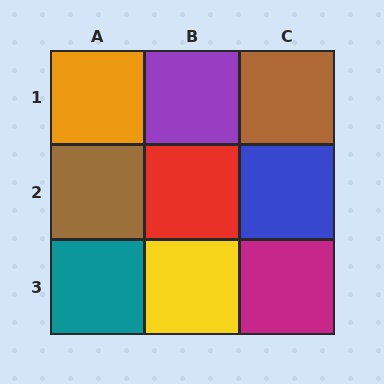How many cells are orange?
1 cell is orange.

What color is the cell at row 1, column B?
Purple.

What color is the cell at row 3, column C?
Magenta.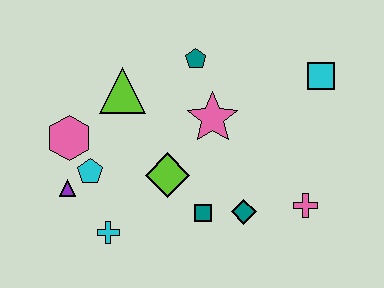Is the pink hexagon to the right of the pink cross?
No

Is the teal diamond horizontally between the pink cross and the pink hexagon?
Yes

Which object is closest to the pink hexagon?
The cyan pentagon is closest to the pink hexagon.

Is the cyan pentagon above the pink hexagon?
No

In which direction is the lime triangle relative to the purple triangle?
The lime triangle is above the purple triangle.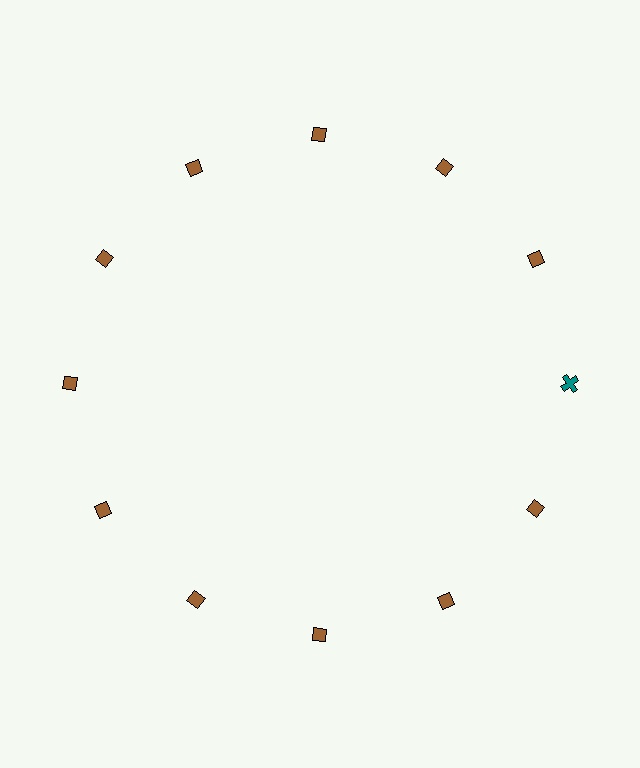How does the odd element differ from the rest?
It differs in both color (teal instead of brown) and shape (cross instead of diamond).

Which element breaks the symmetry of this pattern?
The teal cross at roughly the 3 o'clock position breaks the symmetry. All other shapes are brown diamonds.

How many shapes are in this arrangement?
There are 12 shapes arranged in a ring pattern.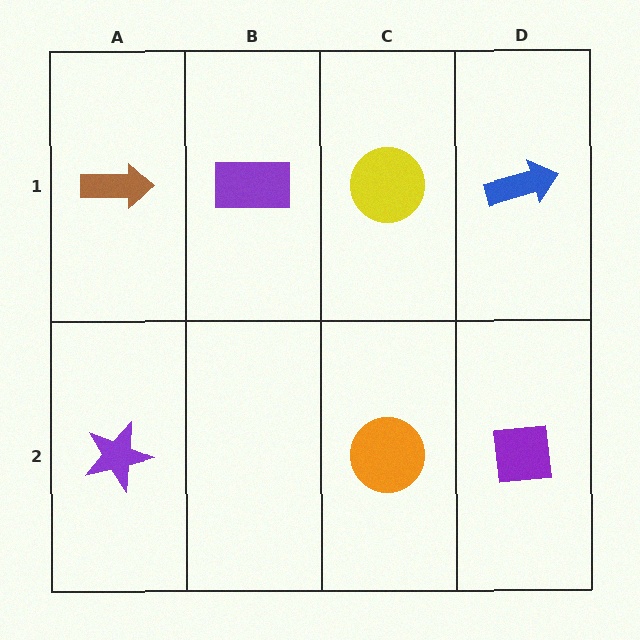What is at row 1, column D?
A blue arrow.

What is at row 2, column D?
A purple square.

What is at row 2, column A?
A purple star.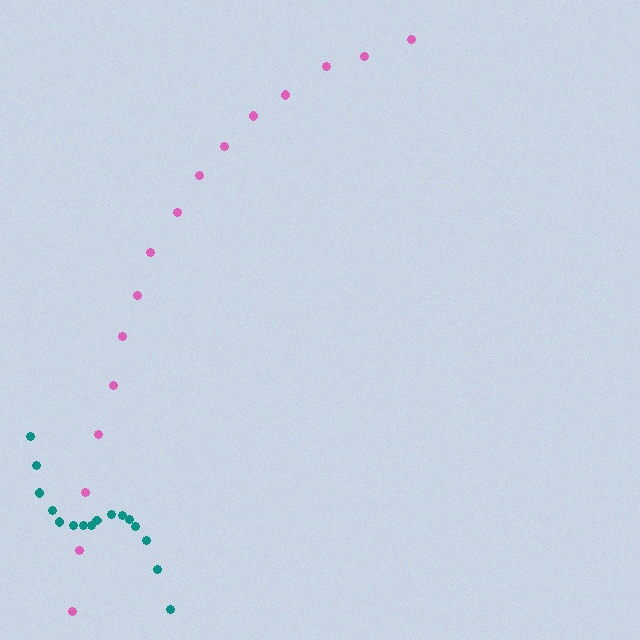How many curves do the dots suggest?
There are 2 distinct paths.